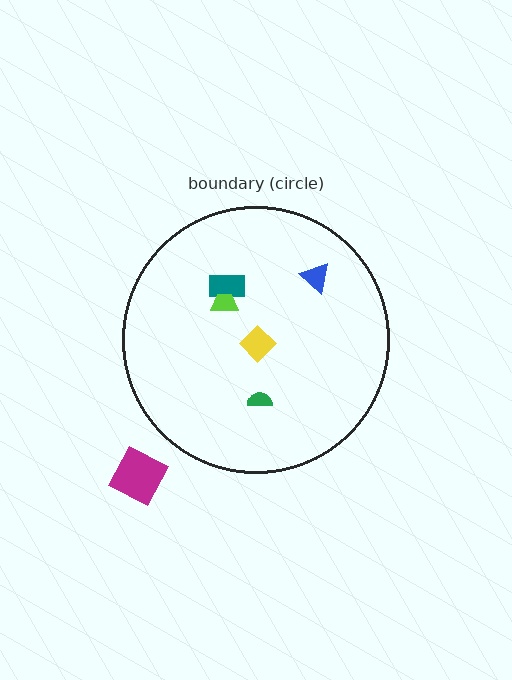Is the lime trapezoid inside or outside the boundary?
Inside.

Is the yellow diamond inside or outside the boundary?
Inside.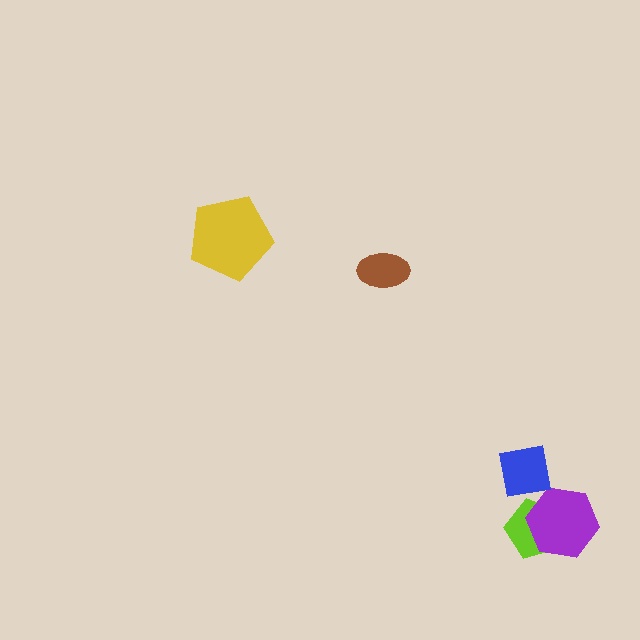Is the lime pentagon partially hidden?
Yes, it is partially covered by another shape.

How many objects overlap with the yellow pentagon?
0 objects overlap with the yellow pentagon.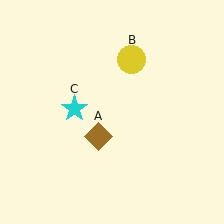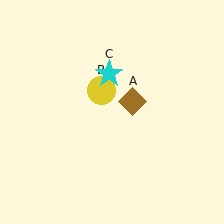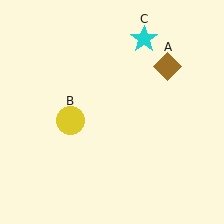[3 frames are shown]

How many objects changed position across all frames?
3 objects changed position: brown diamond (object A), yellow circle (object B), cyan star (object C).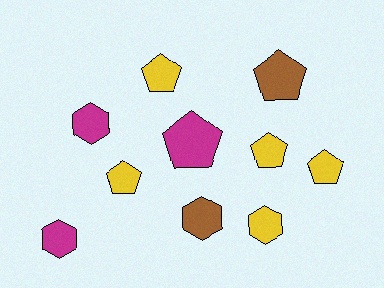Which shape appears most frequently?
Pentagon, with 6 objects.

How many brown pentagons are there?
There is 1 brown pentagon.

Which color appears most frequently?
Yellow, with 5 objects.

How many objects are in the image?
There are 10 objects.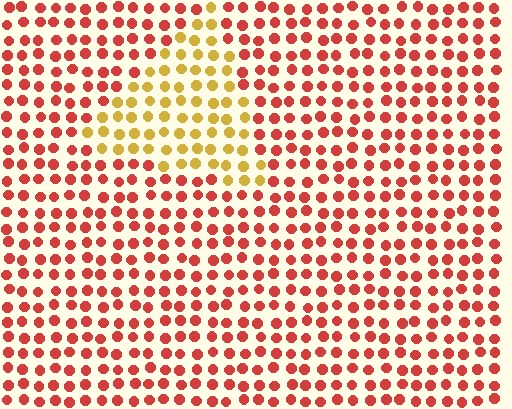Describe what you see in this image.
The image is filled with small red elements in a uniform arrangement. A triangle-shaped region is visible where the elements are tinted to a slightly different hue, forming a subtle color boundary.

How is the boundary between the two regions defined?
The boundary is defined purely by a slight shift in hue (about 47 degrees). Spacing, size, and orientation are identical on both sides.